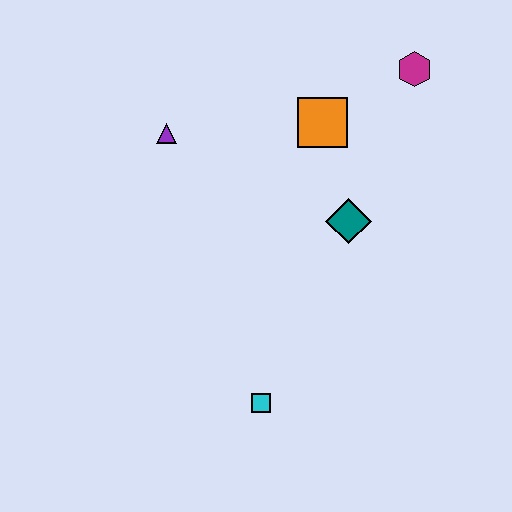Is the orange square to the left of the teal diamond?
Yes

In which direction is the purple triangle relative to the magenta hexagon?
The purple triangle is to the left of the magenta hexagon.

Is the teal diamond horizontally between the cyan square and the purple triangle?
No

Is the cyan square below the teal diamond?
Yes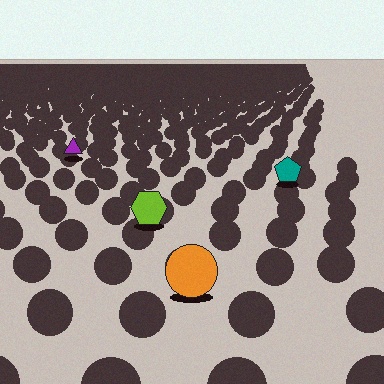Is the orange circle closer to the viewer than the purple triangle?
Yes. The orange circle is closer — you can tell from the texture gradient: the ground texture is coarser near it.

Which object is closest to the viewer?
The orange circle is closest. The texture marks near it are larger and more spread out.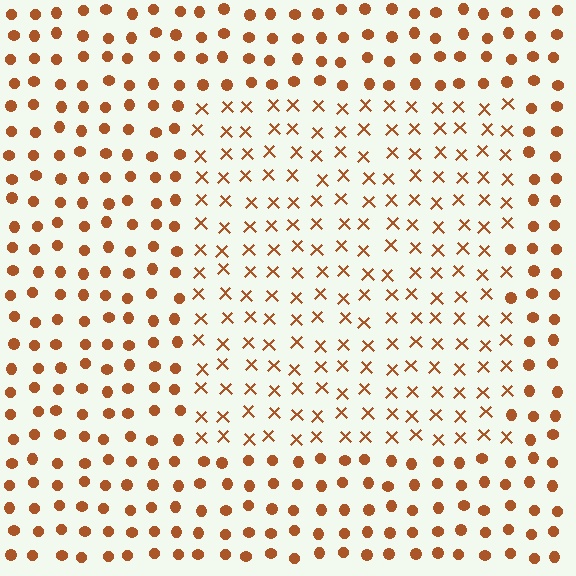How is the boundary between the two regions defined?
The boundary is defined by a change in element shape: X marks inside vs. circles outside. All elements share the same color and spacing.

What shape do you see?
I see a rectangle.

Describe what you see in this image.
The image is filled with small brown elements arranged in a uniform grid. A rectangle-shaped region contains X marks, while the surrounding area contains circles. The boundary is defined purely by the change in element shape.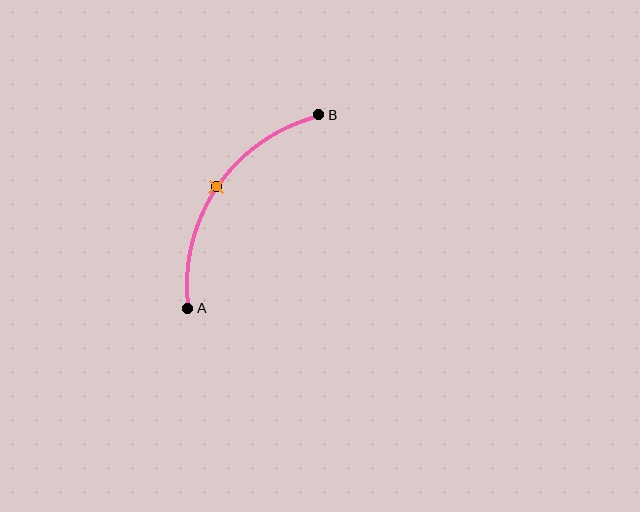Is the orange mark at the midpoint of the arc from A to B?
Yes. The orange mark lies on the arc at equal arc-length from both A and B — it is the arc midpoint.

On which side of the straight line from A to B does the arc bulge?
The arc bulges above and to the left of the straight line connecting A and B.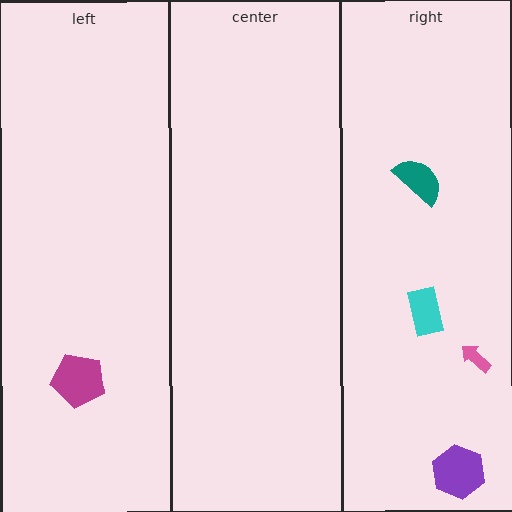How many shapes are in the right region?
4.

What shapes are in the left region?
The magenta pentagon.